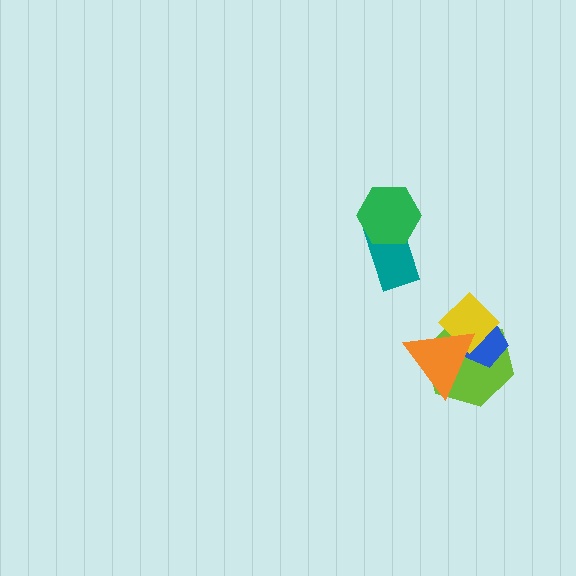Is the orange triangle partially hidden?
No, no other shape covers it.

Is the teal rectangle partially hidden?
Yes, it is partially covered by another shape.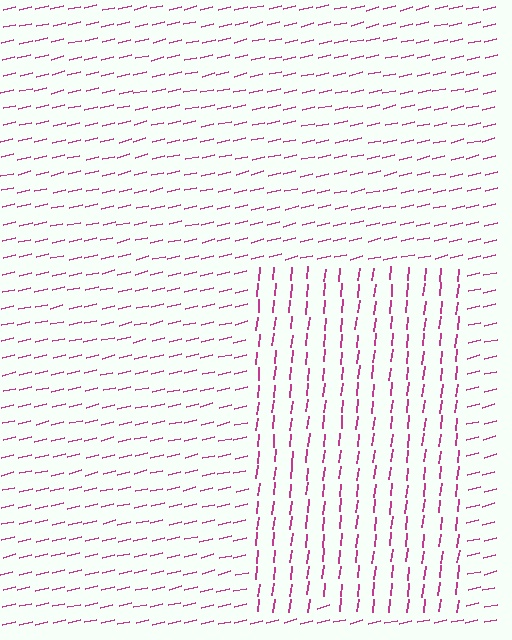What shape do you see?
I see a rectangle.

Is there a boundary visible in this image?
Yes, there is a texture boundary formed by a change in line orientation.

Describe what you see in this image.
The image is filled with small magenta line segments. A rectangle region in the image has lines oriented differently from the surrounding lines, creating a visible texture boundary.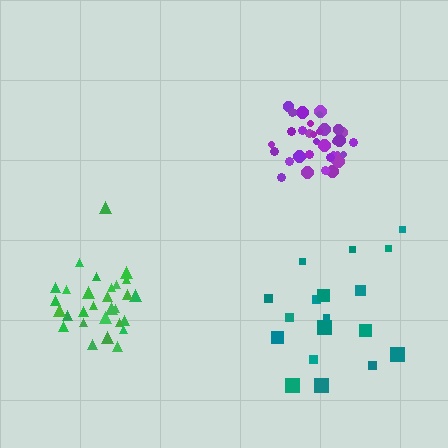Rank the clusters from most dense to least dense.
purple, green, teal.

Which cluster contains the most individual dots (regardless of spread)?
Purple (34).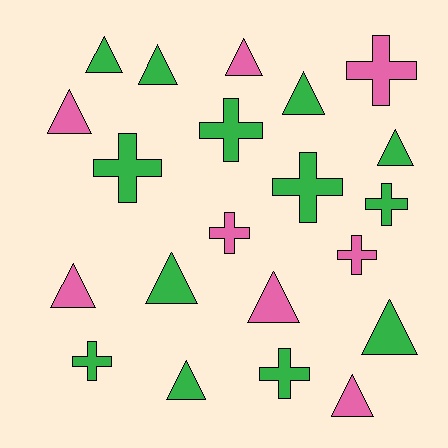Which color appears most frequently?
Green, with 13 objects.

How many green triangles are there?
There are 7 green triangles.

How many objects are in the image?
There are 21 objects.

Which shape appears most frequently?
Triangle, with 12 objects.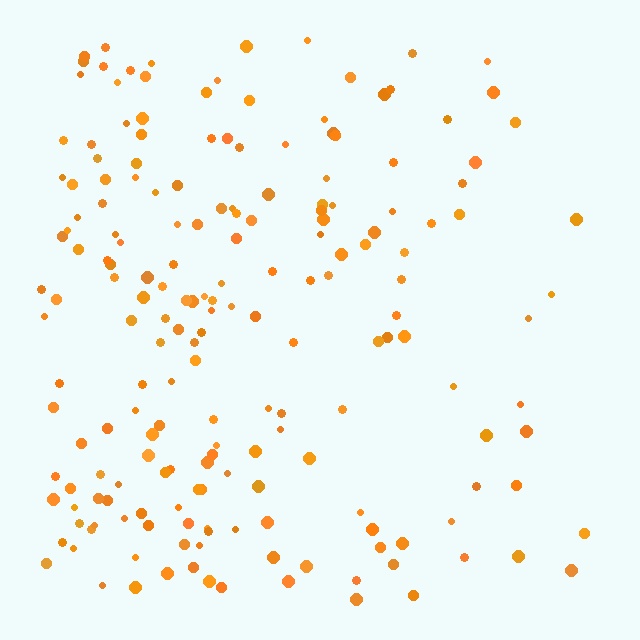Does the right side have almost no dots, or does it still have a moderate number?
Still a moderate number, just noticeably fewer than the left.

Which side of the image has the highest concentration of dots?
The left.